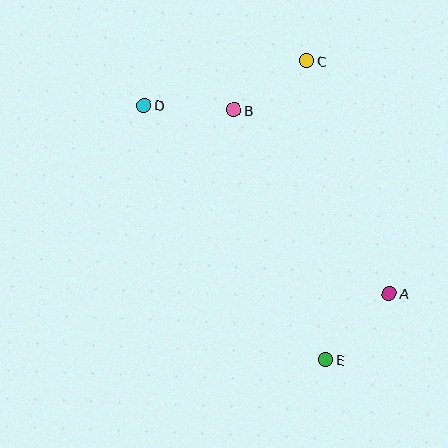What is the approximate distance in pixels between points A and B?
The distance between A and B is approximately 240 pixels.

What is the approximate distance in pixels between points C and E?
The distance between C and E is approximately 300 pixels.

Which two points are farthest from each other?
Points D and E are farthest from each other.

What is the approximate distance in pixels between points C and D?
The distance between C and D is approximately 169 pixels.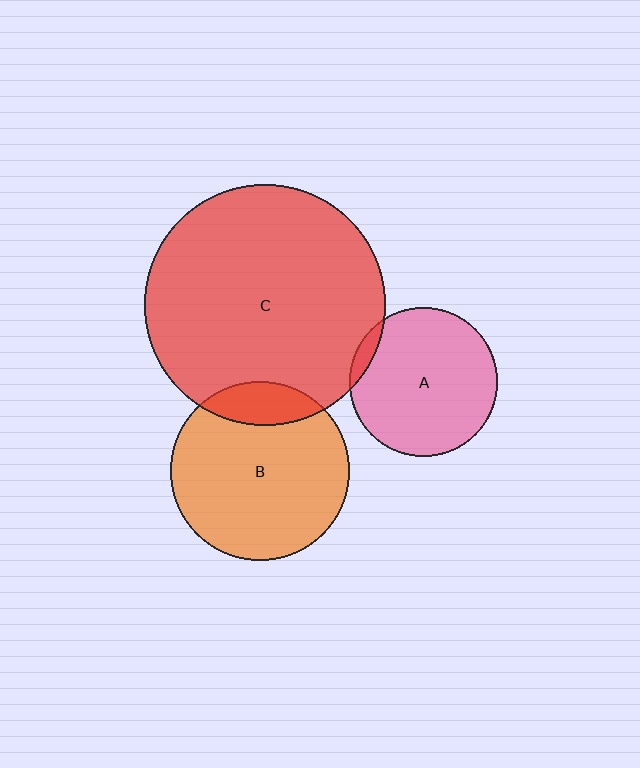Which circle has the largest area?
Circle C (red).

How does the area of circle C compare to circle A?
Approximately 2.6 times.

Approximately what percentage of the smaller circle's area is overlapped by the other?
Approximately 5%.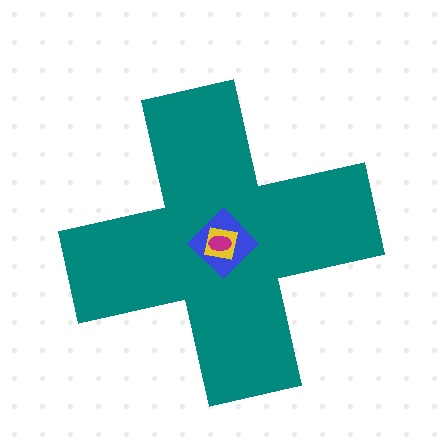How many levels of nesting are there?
4.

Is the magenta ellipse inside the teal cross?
Yes.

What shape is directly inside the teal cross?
The blue diamond.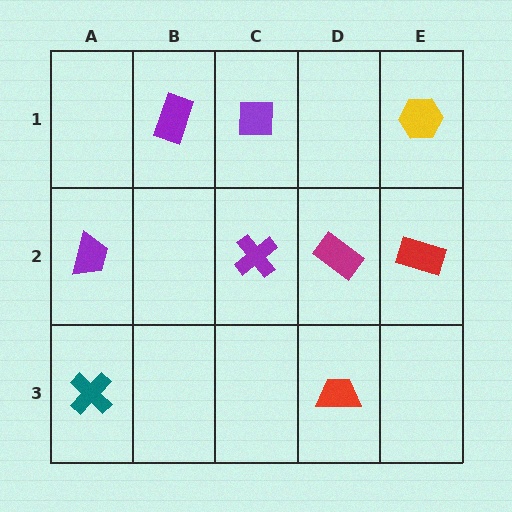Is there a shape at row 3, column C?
No, that cell is empty.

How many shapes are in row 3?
2 shapes.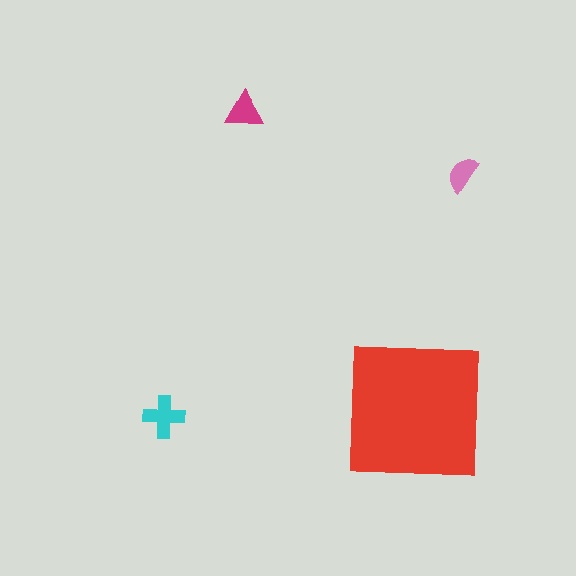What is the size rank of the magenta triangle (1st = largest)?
3rd.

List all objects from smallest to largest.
The pink semicircle, the magenta triangle, the cyan cross, the red square.